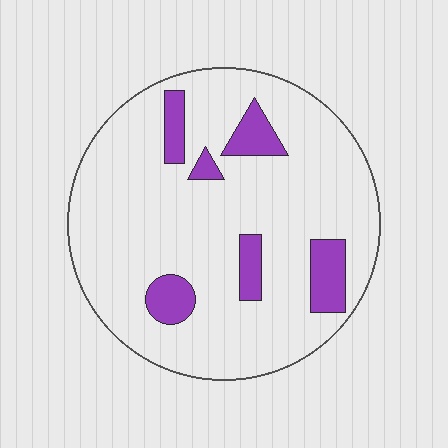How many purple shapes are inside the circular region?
6.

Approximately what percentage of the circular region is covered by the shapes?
Approximately 15%.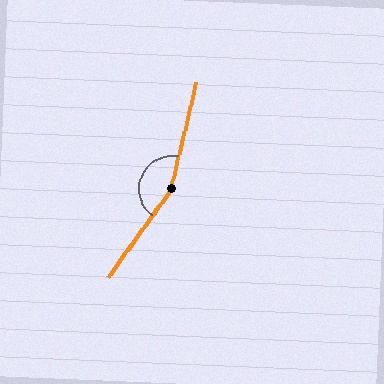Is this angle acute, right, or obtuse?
It is obtuse.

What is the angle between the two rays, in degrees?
Approximately 157 degrees.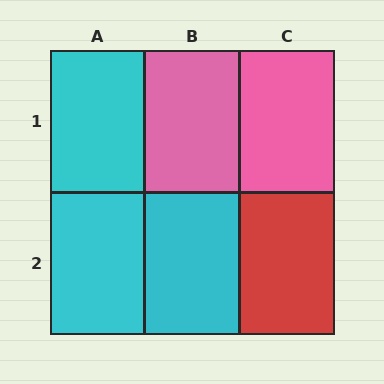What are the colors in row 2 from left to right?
Cyan, cyan, red.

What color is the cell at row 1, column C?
Pink.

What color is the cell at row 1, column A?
Cyan.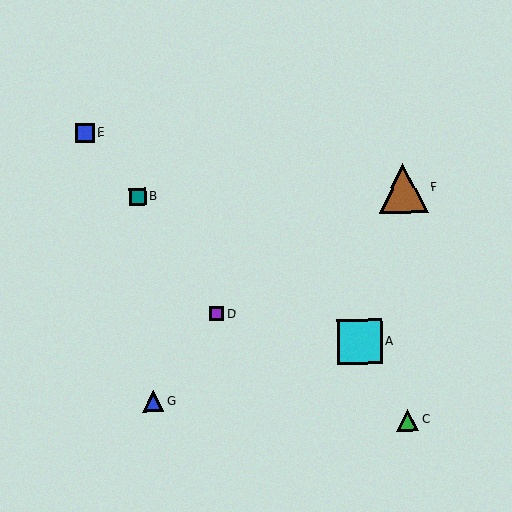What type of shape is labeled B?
Shape B is a teal square.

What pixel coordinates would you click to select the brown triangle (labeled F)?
Click at (403, 188) to select the brown triangle F.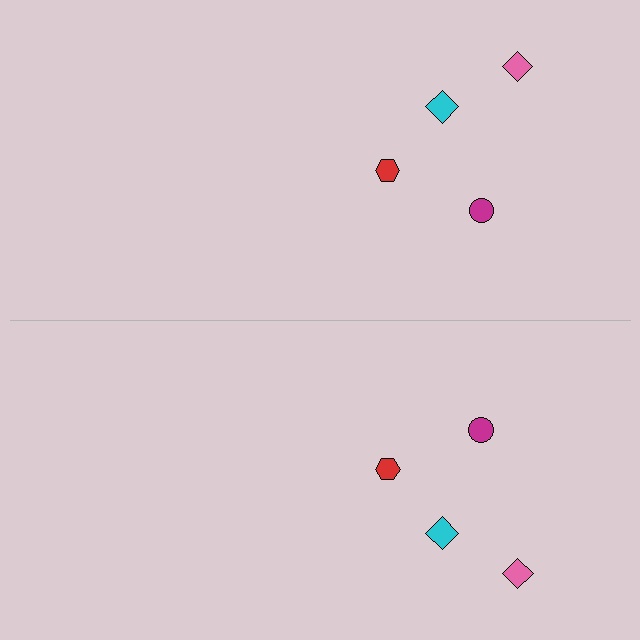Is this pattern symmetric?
Yes, this pattern has bilateral (reflection) symmetry.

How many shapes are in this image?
There are 8 shapes in this image.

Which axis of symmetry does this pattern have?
The pattern has a horizontal axis of symmetry running through the center of the image.